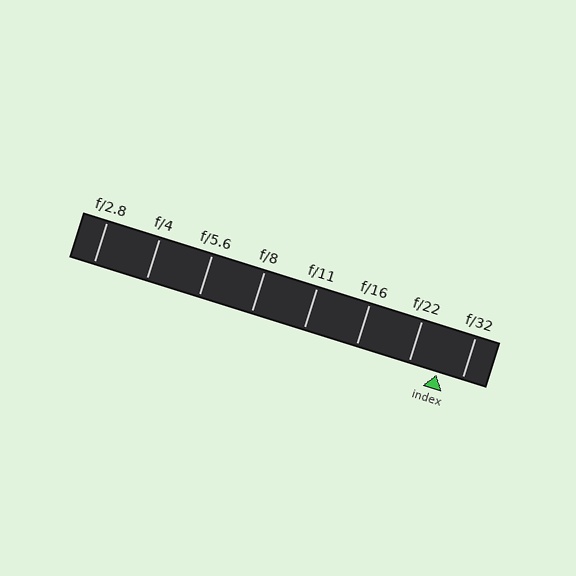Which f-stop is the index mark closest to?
The index mark is closest to f/32.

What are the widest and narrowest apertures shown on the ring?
The widest aperture shown is f/2.8 and the narrowest is f/32.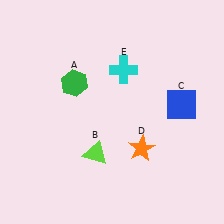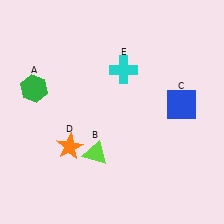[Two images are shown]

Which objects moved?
The objects that moved are: the green hexagon (A), the orange star (D).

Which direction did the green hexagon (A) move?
The green hexagon (A) moved left.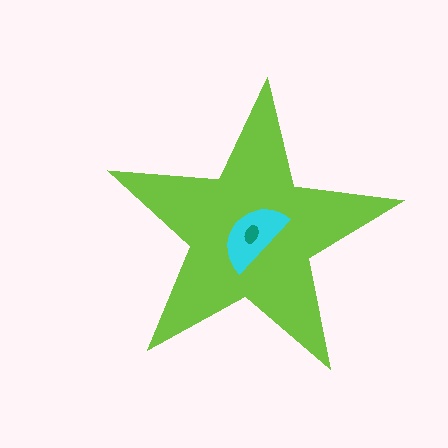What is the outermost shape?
The lime star.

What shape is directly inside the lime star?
The cyan semicircle.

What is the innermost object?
The teal ellipse.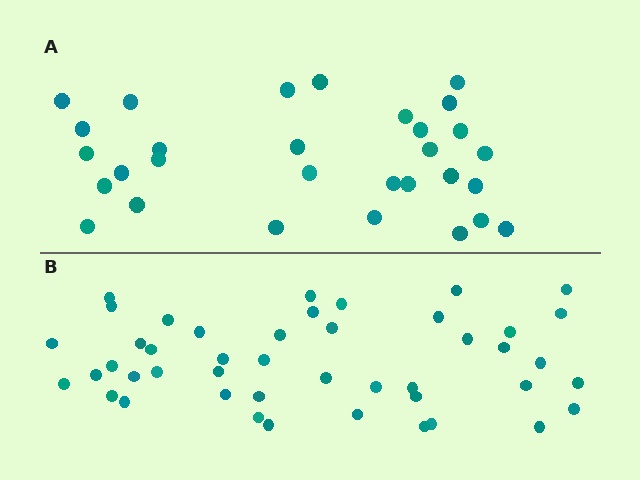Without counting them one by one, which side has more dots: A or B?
Region B (the bottom region) has more dots.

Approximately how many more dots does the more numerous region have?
Region B has approximately 15 more dots than region A.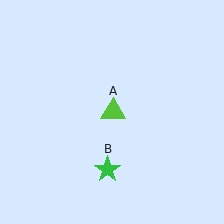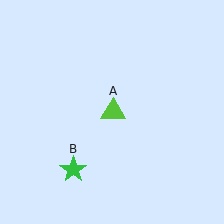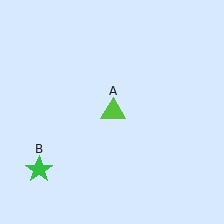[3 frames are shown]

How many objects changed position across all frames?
1 object changed position: green star (object B).